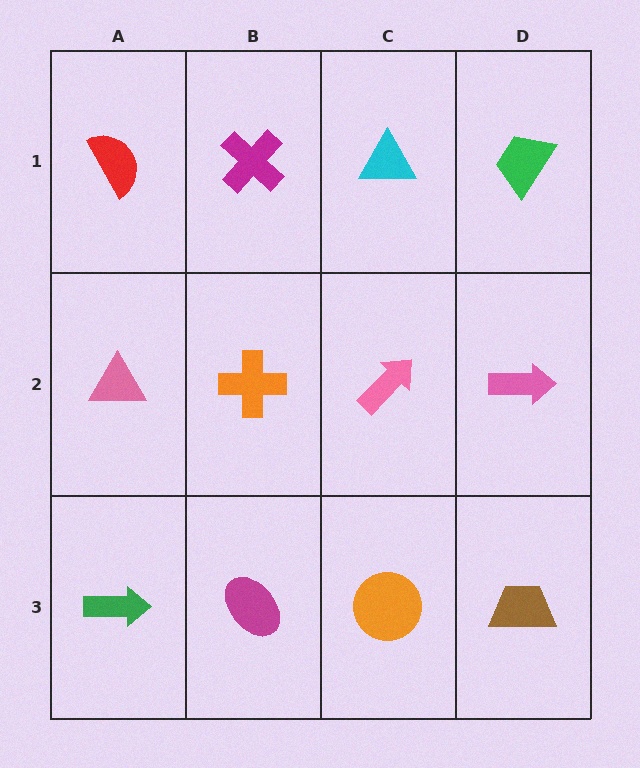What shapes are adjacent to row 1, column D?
A pink arrow (row 2, column D), a cyan triangle (row 1, column C).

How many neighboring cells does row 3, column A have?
2.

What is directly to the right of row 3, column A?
A magenta ellipse.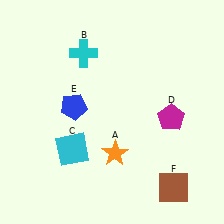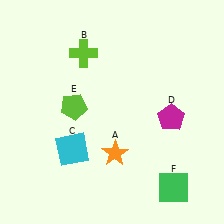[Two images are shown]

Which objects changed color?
B changed from cyan to lime. E changed from blue to lime. F changed from brown to green.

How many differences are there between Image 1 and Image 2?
There are 3 differences between the two images.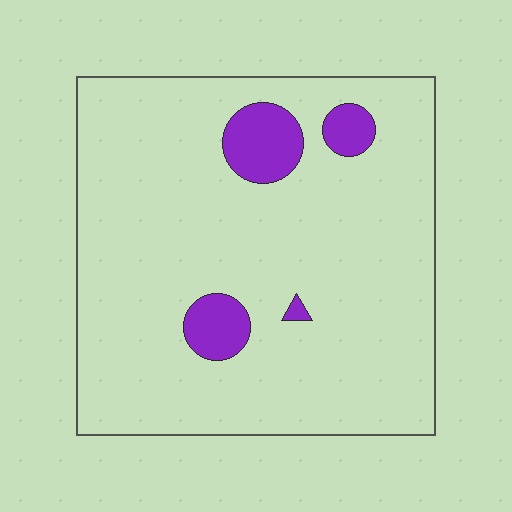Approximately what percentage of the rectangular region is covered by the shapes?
Approximately 10%.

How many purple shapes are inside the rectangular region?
4.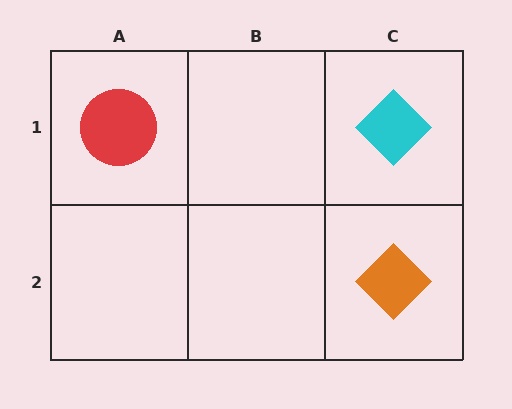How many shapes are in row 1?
2 shapes.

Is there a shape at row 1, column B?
No, that cell is empty.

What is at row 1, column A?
A red circle.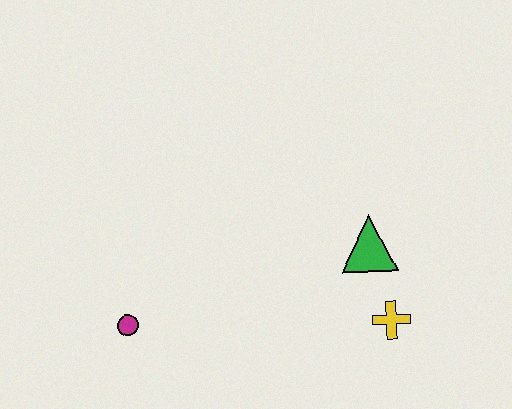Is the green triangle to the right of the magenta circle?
Yes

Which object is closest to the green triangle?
The yellow cross is closest to the green triangle.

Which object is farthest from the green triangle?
The magenta circle is farthest from the green triangle.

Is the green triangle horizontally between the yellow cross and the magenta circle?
Yes